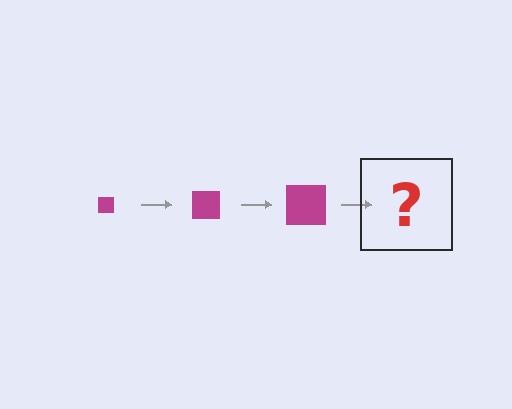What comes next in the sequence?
The next element should be a magenta square, larger than the previous one.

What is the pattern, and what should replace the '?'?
The pattern is that the square gets progressively larger each step. The '?' should be a magenta square, larger than the previous one.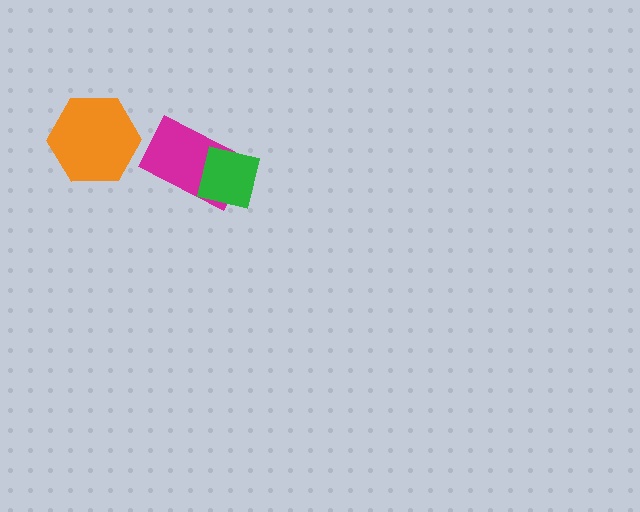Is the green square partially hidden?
No, no other shape covers it.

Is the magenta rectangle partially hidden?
Yes, it is partially covered by another shape.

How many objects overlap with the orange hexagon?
0 objects overlap with the orange hexagon.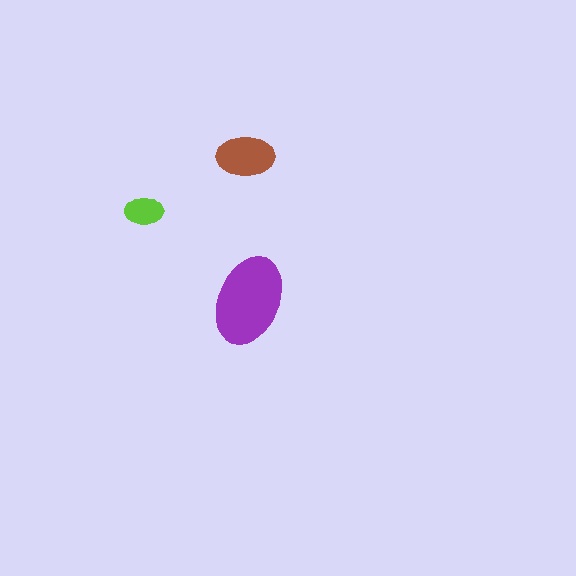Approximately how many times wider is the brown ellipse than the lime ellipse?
About 1.5 times wider.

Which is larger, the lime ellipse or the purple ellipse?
The purple one.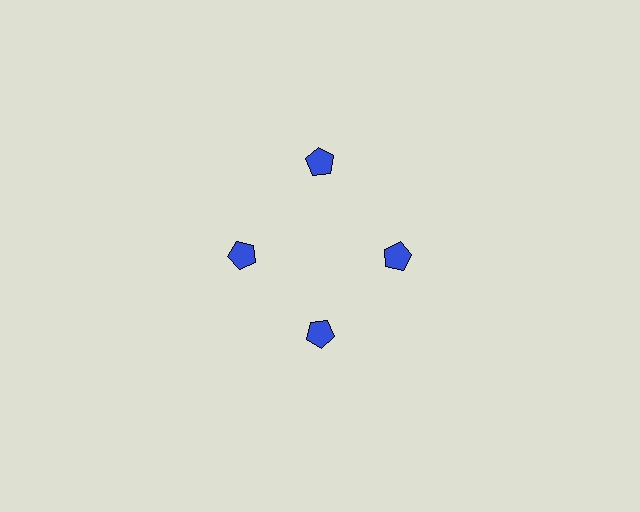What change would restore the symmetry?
The symmetry would be restored by moving it inward, back onto the ring so that all 4 pentagons sit at equal angles and equal distance from the center.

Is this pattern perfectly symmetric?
No. The 4 blue pentagons are arranged in a ring, but one element near the 12 o'clock position is pushed outward from the center, breaking the 4-fold rotational symmetry.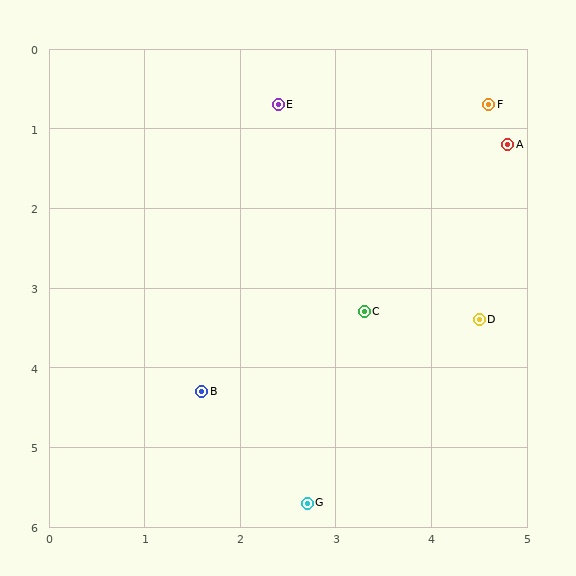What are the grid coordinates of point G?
Point G is at approximately (2.7, 5.7).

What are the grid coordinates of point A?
Point A is at approximately (4.8, 1.2).